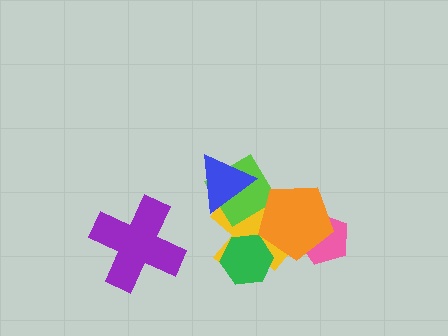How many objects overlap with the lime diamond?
3 objects overlap with the lime diamond.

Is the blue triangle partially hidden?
No, no other shape covers it.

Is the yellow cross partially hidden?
Yes, it is partially covered by another shape.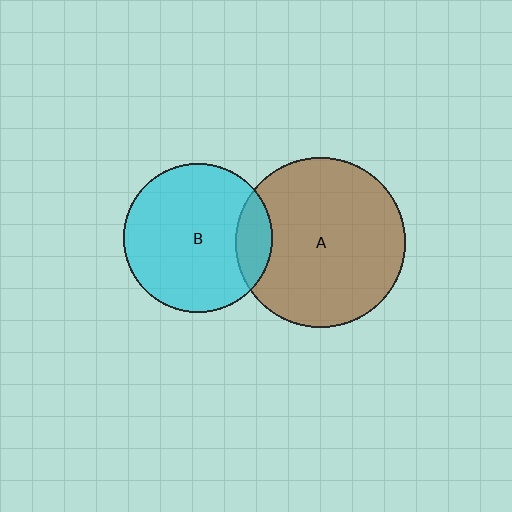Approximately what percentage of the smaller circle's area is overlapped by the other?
Approximately 15%.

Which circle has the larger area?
Circle A (brown).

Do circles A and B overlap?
Yes.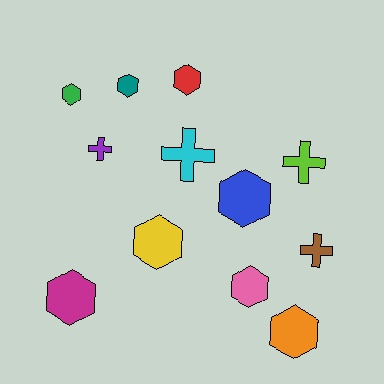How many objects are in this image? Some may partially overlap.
There are 12 objects.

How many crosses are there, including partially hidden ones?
There are 4 crosses.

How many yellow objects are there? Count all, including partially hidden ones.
There is 1 yellow object.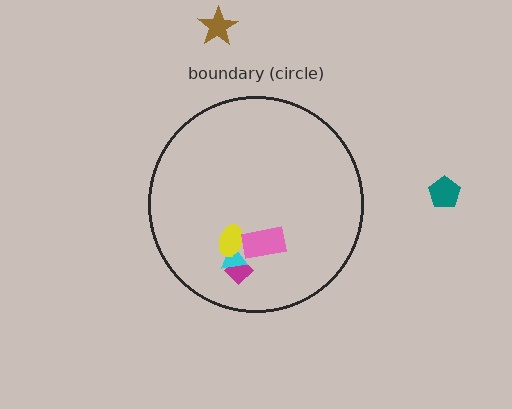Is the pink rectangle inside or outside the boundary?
Inside.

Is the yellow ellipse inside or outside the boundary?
Inside.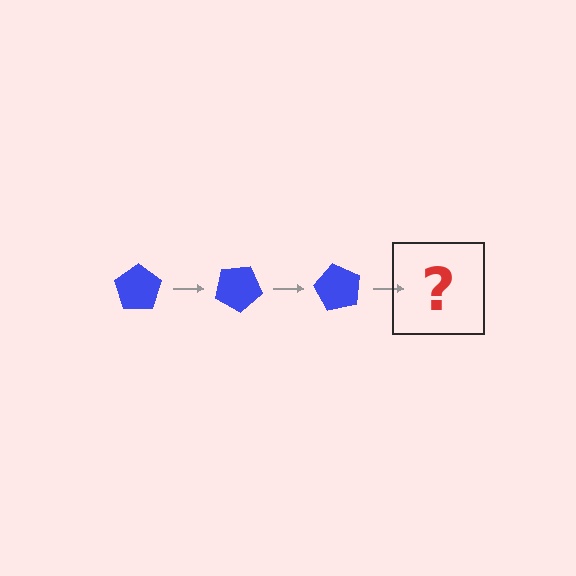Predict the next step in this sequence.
The next step is a blue pentagon rotated 90 degrees.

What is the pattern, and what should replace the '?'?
The pattern is that the pentagon rotates 30 degrees each step. The '?' should be a blue pentagon rotated 90 degrees.